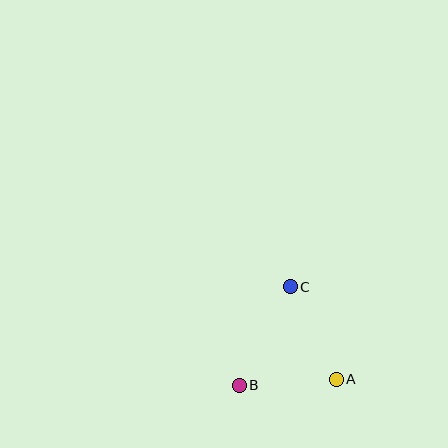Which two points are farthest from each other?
Points B and C are farthest from each other.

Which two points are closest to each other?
Points A and B are closest to each other.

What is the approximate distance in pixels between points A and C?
The distance between A and C is approximately 103 pixels.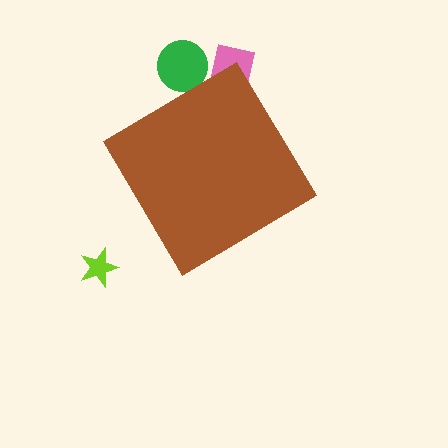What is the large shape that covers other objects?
A brown diamond.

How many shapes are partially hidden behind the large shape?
2 shapes are partially hidden.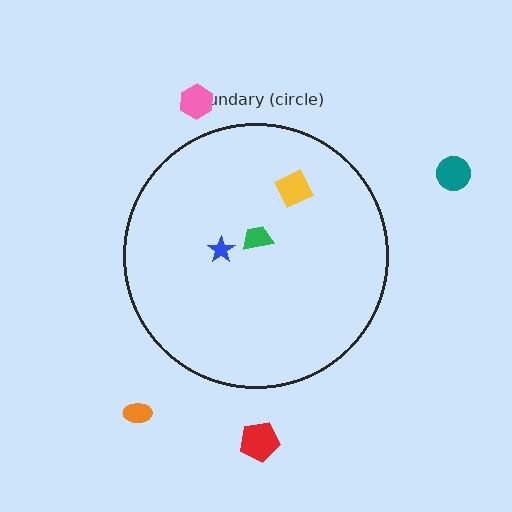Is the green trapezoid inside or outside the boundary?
Inside.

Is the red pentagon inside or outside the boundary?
Outside.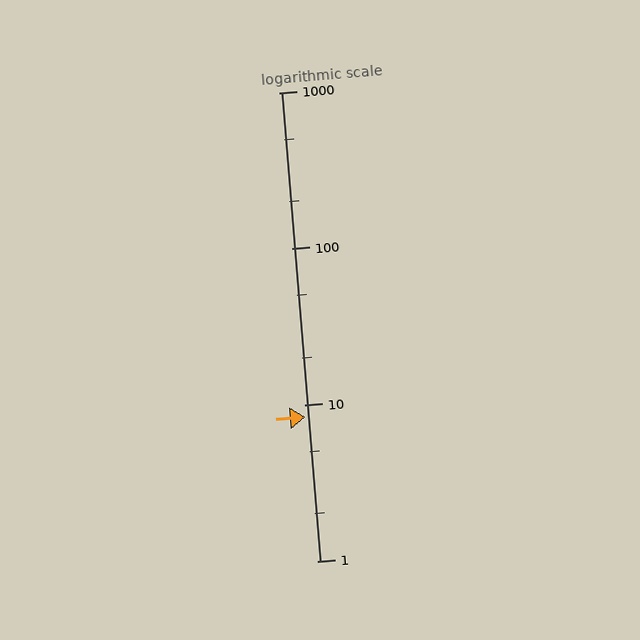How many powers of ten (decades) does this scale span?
The scale spans 3 decades, from 1 to 1000.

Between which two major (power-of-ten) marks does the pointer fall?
The pointer is between 1 and 10.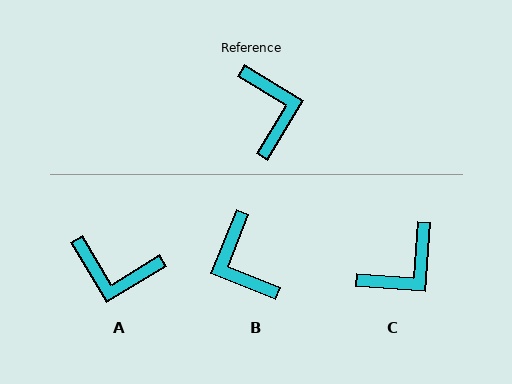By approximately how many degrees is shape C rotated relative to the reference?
Approximately 63 degrees clockwise.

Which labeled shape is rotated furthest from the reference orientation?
B, about 171 degrees away.